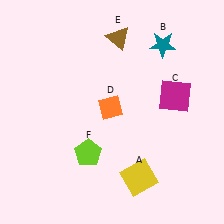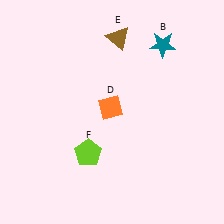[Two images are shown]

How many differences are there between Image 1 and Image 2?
There are 2 differences between the two images.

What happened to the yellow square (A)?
The yellow square (A) was removed in Image 2. It was in the bottom-right area of Image 1.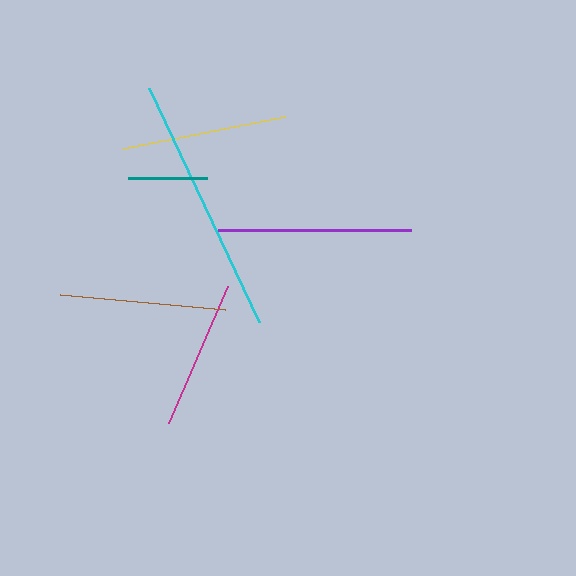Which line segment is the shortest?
The teal line is the shortest at approximately 79 pixels.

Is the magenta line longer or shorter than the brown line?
The brown line is longer than the magenta line.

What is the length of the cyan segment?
The cyan segment is approximately 258 pixels long.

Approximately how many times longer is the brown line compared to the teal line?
The brown line is approximately 2.1 times the length of the teal line.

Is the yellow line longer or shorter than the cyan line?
The cyan line is longer than the yellow line.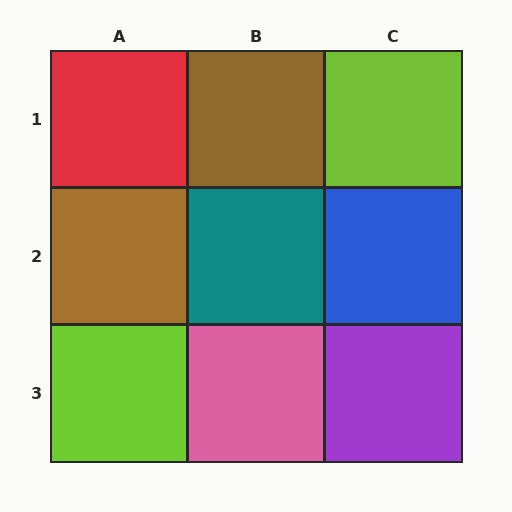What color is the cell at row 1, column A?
Red.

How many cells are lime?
2 cells are lime.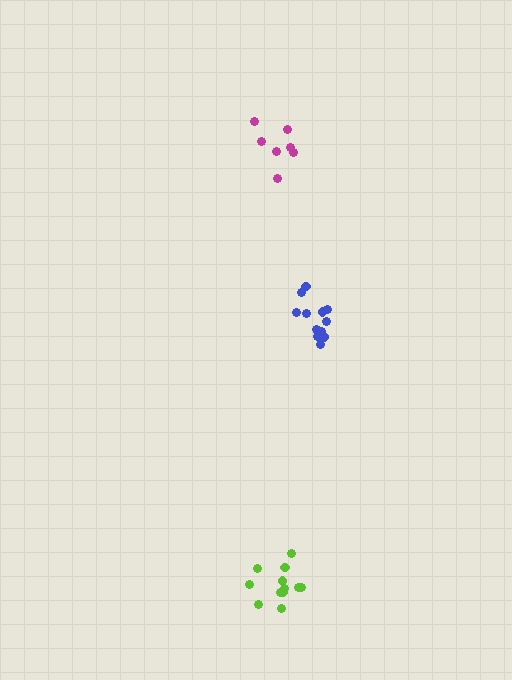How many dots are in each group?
Group 1: 12 dots, Group 2: 12 dots, Group 3: 7 dots (31 total).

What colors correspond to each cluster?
The clusters are colored: blue, lime, magenta.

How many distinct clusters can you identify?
There are 3 distinct clusters.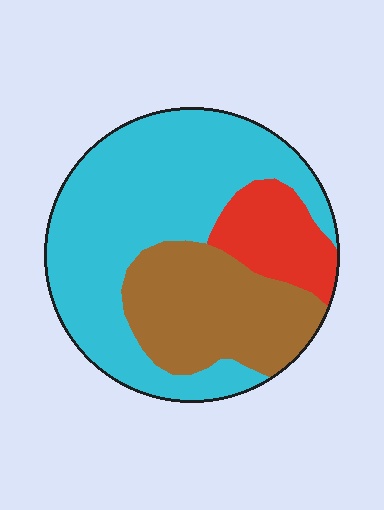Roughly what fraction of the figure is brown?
Brown takes up between a quarter and a half of the figure.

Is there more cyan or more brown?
Cyan.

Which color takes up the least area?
Red, at roughly 15%.